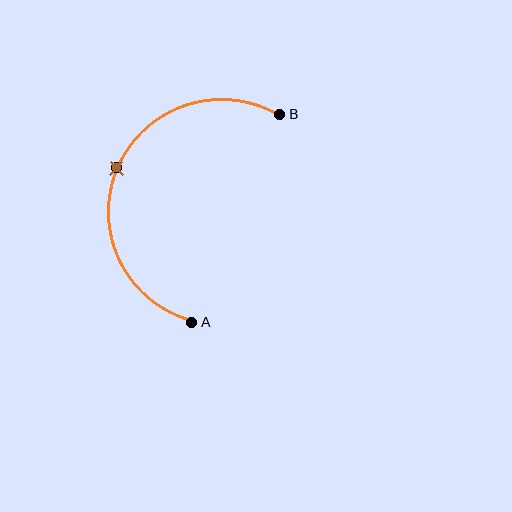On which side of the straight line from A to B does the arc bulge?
The arc bulges to the left of the straight line connecting A and B.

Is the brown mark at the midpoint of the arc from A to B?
Yes. The brown mark lies on the arc at equal arc-length from both A and B — it is the arc midpoint.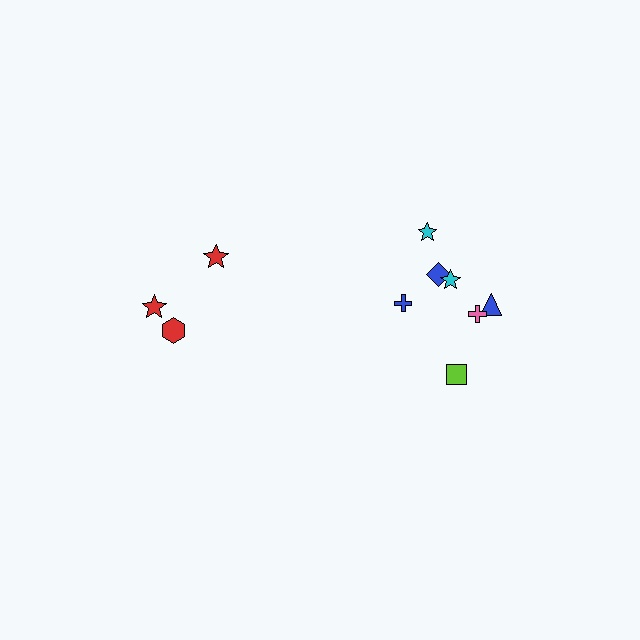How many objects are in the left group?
There are 3 objects.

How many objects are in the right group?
There are 7 objects.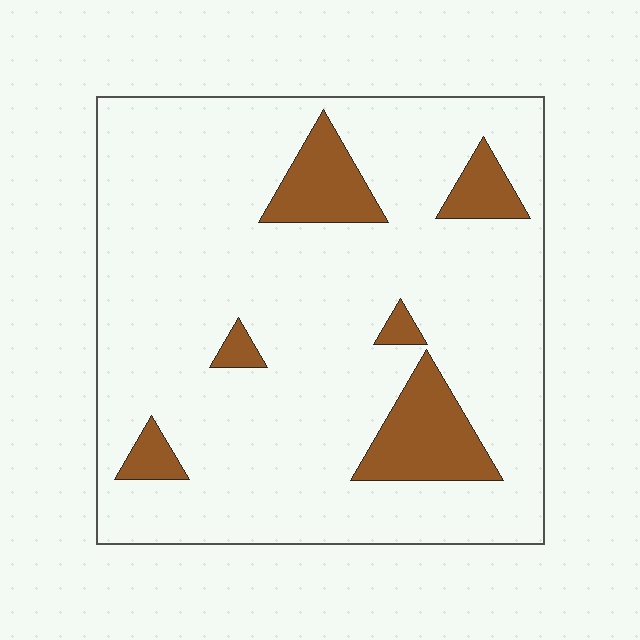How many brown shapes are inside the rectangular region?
6.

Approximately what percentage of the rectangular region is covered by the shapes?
Approximately 15%.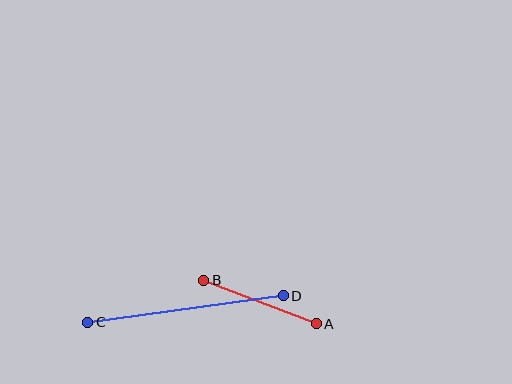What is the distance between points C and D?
The distance is approximately 197 pixels.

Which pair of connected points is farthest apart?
Points C and D are farthest apart.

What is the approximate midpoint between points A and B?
The midpoint is at approximately (260, 302) pixels.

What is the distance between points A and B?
The distance is approximately 120 pixels.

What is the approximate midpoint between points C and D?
The midpoint is at approximately (186, 309) pixels.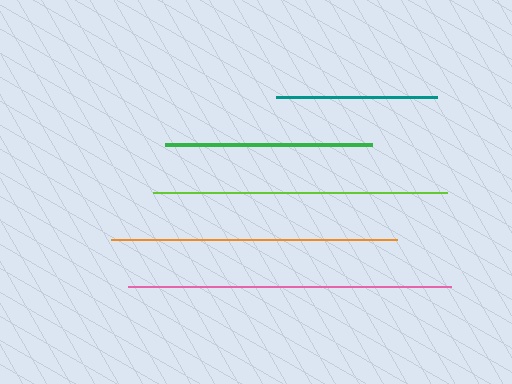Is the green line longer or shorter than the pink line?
The pink line is longer than the green line.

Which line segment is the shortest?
The teal line is the shortest at approximately 161 pixels.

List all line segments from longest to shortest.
From longest to shortest: pink, lime, orange, green, teal.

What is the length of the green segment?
The green segment is approximately 207 pixels long.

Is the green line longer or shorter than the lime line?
The lime line is longer than the green line.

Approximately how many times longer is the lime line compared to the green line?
The lime line is approximately 1.4 times the length of the green line.